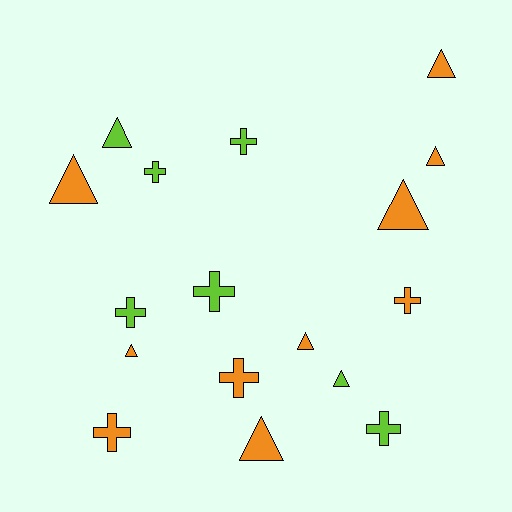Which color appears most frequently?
Orange, with 10 objects.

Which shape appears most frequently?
Triangle, with 9 objects.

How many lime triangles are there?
There are 2 lime triangles.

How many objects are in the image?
There are 17 objects.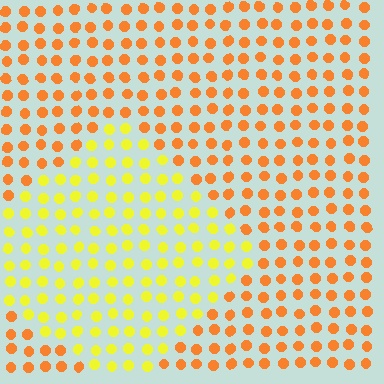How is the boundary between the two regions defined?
The boundary is defined purely by a slight shift in hue (about 38 degrees). Spacing, size, and orientation are identical on both sides.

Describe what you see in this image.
The image is filled with small orange elements in a uniform arrangement. A diamond-shaped region is visible where the elements are tinted to a slightly different hue, forming a subtle color boundary.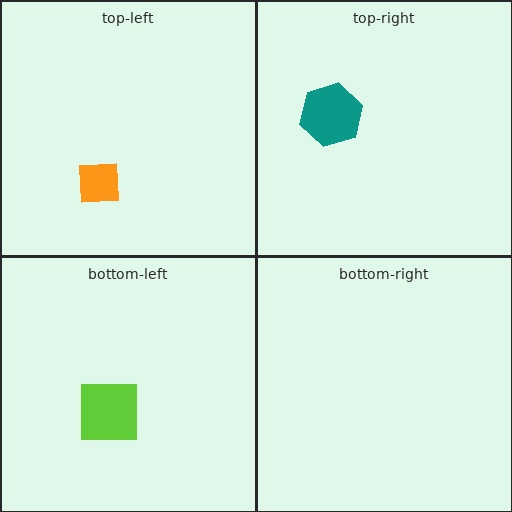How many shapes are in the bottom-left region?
1.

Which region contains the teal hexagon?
The top-right region.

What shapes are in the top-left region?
The orange square.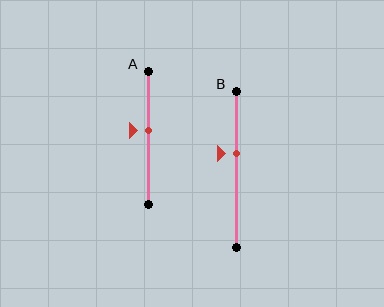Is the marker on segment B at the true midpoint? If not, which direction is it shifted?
No, the marker on segment B is shifted upward by about 10% of the segment length.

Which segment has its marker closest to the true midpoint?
Segment A has its marker closest to the true midpoint.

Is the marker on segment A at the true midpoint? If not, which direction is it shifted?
No, the marker on segment A is shifted upward by about 5% of the segment length.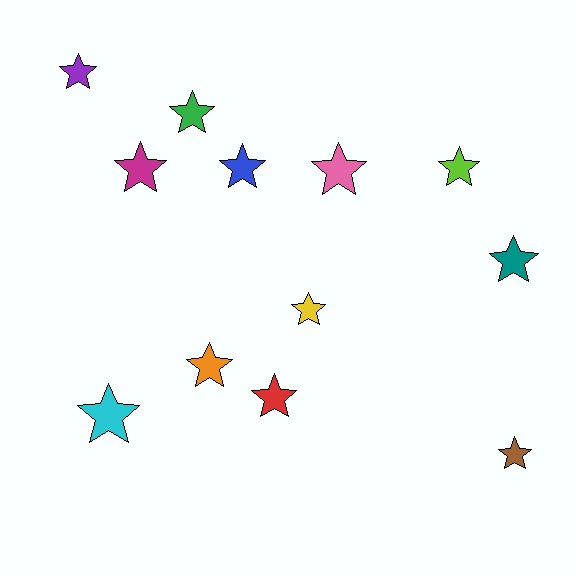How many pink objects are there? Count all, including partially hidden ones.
There is 1 pink object.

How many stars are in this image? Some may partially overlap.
There are 12 stars.